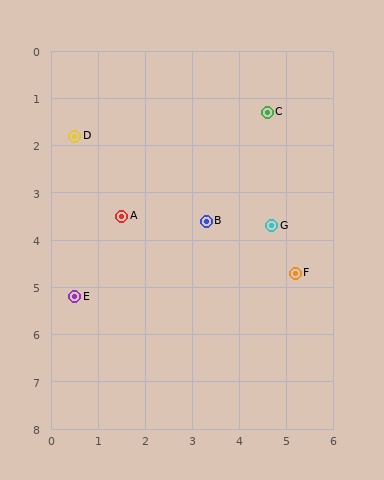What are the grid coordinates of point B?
Point B is at approximately (3.3, 3.6).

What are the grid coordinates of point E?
Point E is at approximately (0.5, 5.2).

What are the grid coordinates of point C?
Point C is at approximately (4.6, 1.3).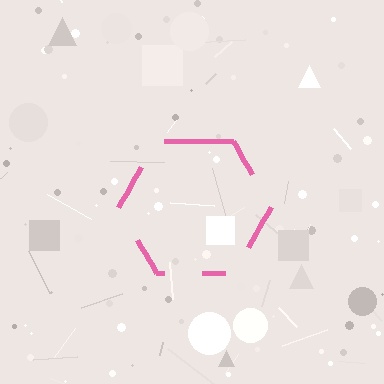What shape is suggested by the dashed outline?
The dashed outline suggests a hexagon.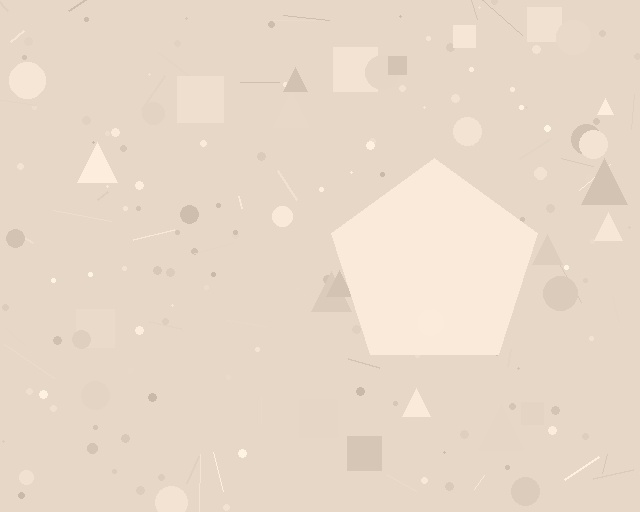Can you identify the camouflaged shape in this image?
The camouflaged shape is a pentagon.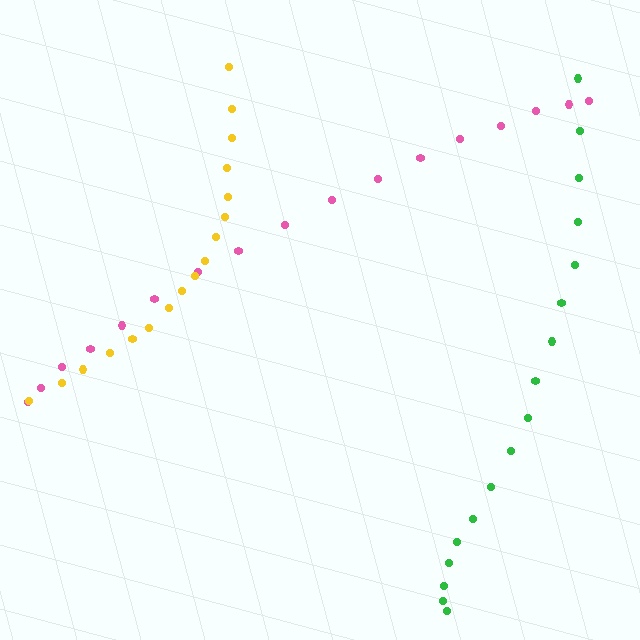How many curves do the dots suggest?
There are 3 distinct paths.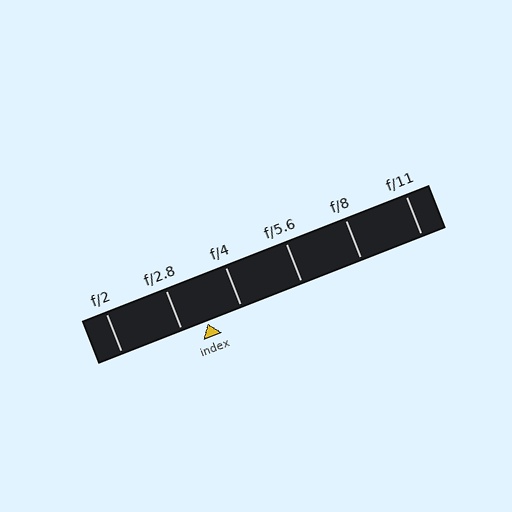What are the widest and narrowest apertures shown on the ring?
The widest aperture shown is f/2 and the narrowest is f/11.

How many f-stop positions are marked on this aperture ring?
There are 6 f-stop positions marked.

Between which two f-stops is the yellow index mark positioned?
The index mark is between f/2.8 and f/4.